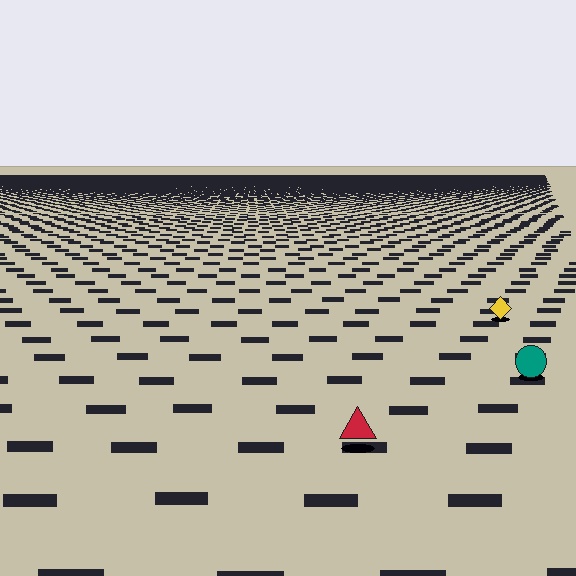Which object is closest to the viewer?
The red triangle is closest. The texture marks near it are larger and more spread out.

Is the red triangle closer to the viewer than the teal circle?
Yes. The red triangle is closer — you can tell from the texture gradient: the ground texture is coarser near it.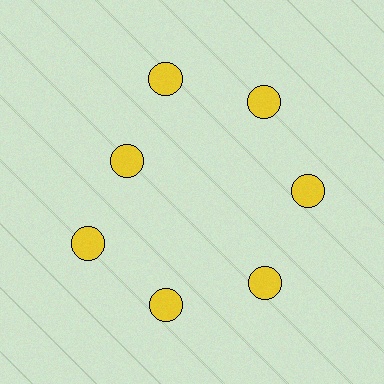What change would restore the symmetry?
The symmetry would be restored by moving it outward, back onto the ring so that all 7 circles sit at equal angles and equal distance from the center.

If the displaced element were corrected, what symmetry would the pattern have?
It would have 7-fold rotational symmetry — the pattern would map onto itself every 51 degrees.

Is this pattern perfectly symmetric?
No. The 7 yellow circles are arranged in a ring, but one element near the 10 o'clock position is pulled inward toward the center, breaking the 7-fold rotational symmetry.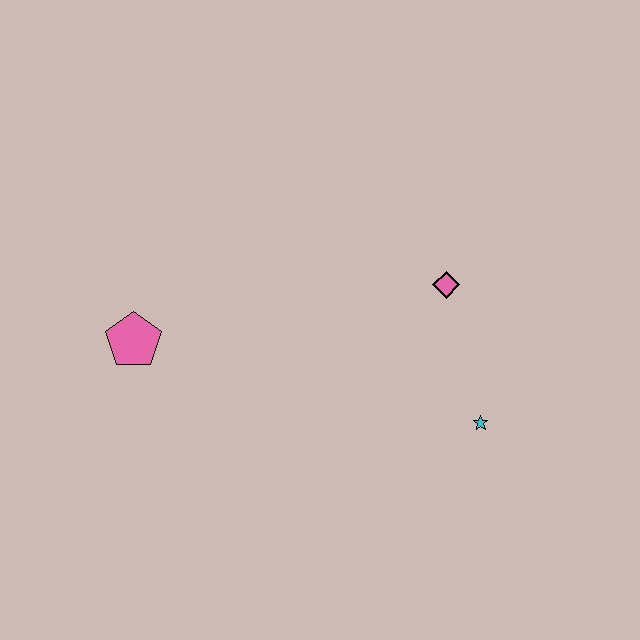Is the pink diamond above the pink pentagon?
Yes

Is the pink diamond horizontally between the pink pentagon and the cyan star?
Yes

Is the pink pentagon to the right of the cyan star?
No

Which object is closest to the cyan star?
The pink diamond is closest to the cyan star.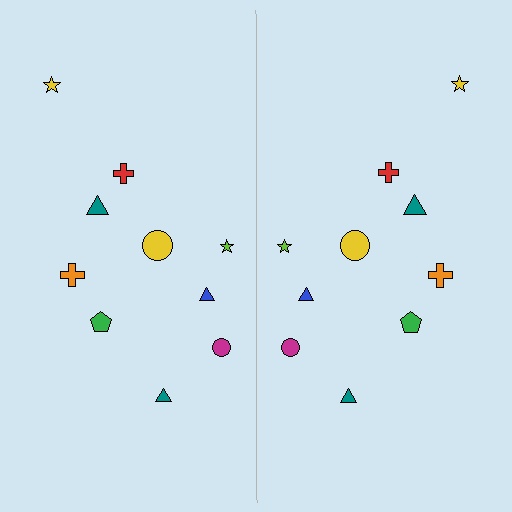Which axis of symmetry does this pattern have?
The pattern has a vertical axis of symmetry running through the center of the image.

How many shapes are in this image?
There are 20 shapes in this image.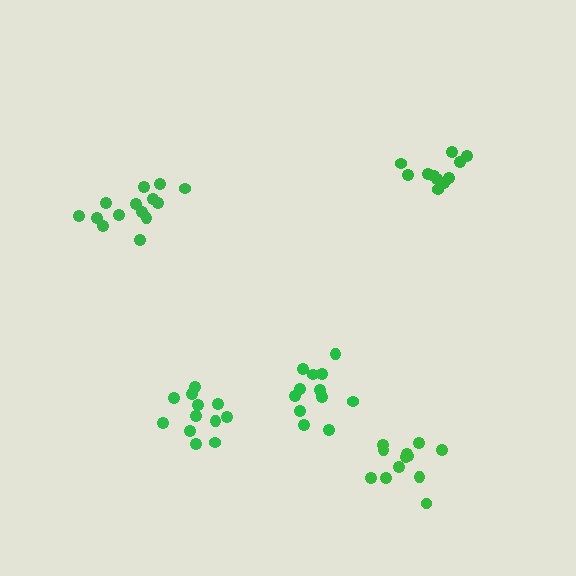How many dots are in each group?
Group 1: 12 dots, Group 2: 11 dots, Group 3: 12 dots, Group 4: 12 dots, Group 5: 14 dots (61 total).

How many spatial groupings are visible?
There are 5 spatial groupings.